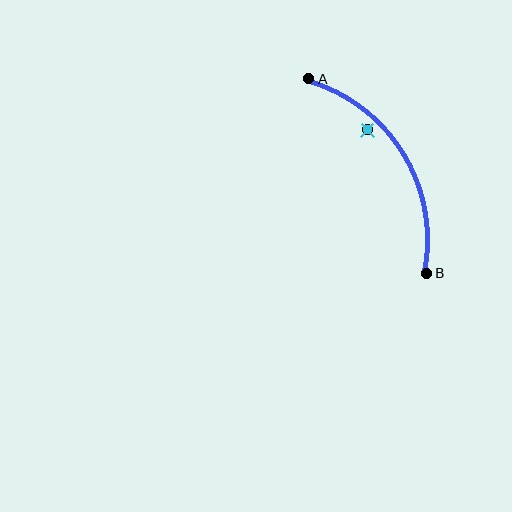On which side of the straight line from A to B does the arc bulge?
The arc bulges to the right of the straight line connecting A and B.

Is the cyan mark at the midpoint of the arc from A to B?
No — the cyan mark does not lie on the arc at all. It sits slightly inside the curve.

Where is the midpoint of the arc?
The arc midpoint is the point on the curve farthest from the straight line joining A and B. It sits to the right of that line.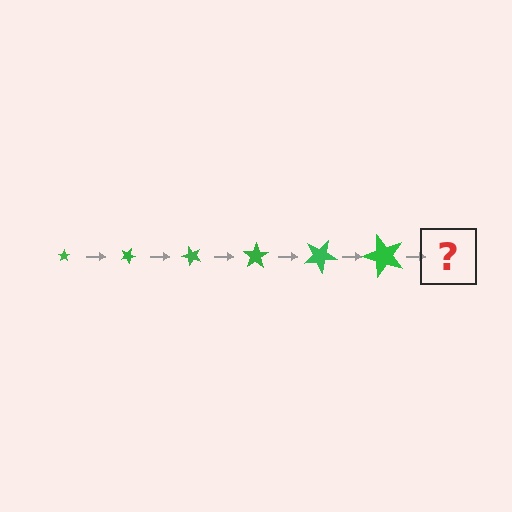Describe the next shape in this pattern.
It should be a star, larger than the previous one and rotated 150 degrees from the start.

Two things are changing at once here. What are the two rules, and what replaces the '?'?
The two rules are that the star grows larger each step and it rotates 25 degrees each step. The '?' should be a star, larger than the previous one and rotated 150 degrees from the start.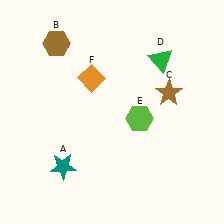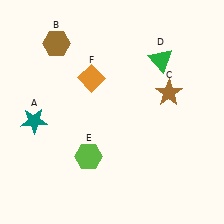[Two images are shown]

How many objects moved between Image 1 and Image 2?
2 objects moved between the two images.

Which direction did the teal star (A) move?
The teal star (A) moved up.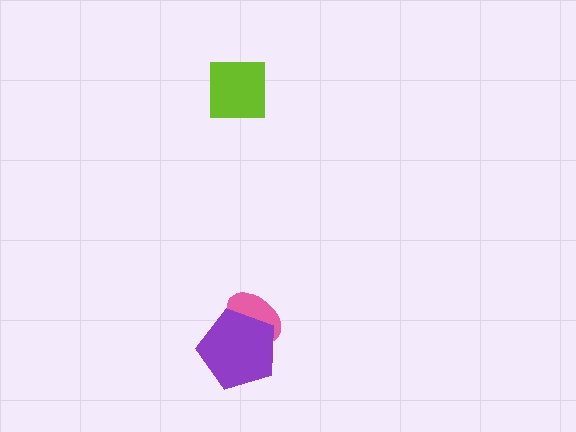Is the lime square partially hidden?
No, no other shape covers it.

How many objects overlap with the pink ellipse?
1 object overlaps with the pink ellipse.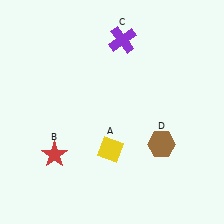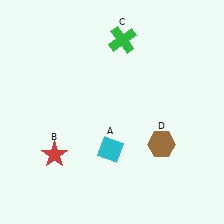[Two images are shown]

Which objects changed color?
A changed from yellow to cyan. C changed from purple to green.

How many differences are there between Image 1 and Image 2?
There are 2 differences between the two images.